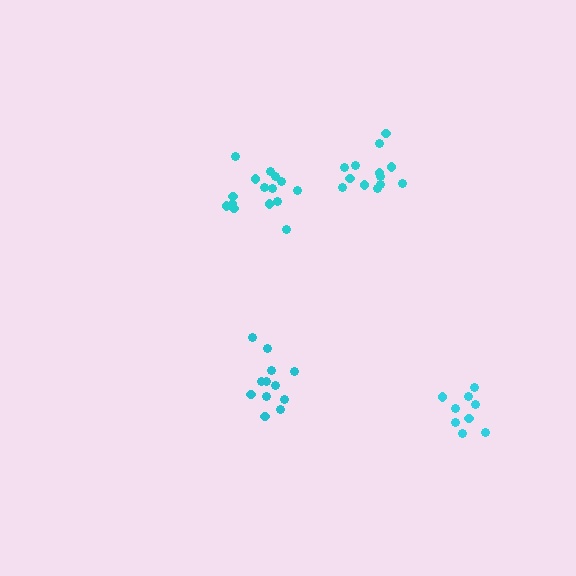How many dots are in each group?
Group 1: 12 dots, Group 2: 15 dots, Group 3: 10 dots, Group 4: 13 dots (50 total).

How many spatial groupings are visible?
There are 4 spatial groupings.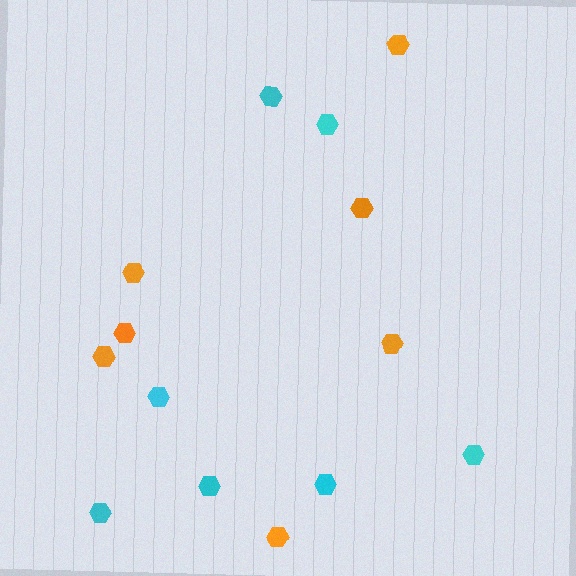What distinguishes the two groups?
There are 2 groups: one group of cyan hexagons (7) and one group of orange hexagons (7).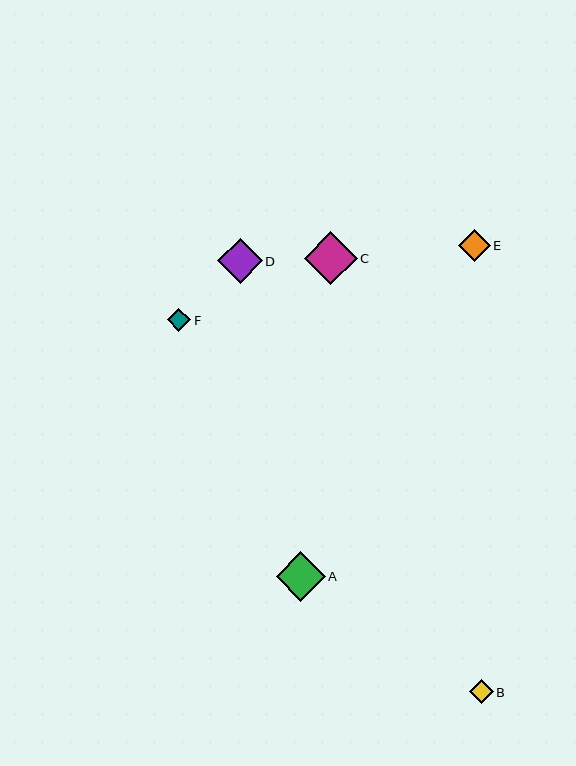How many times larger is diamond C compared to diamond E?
Diamond C is approximately 1.7 times the size of diamond E.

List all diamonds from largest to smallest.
From largest to smallest: C, A, D, E, B, F.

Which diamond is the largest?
Diamond C is the largest with a size of approximately 53 pixels.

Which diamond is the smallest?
Diamond F is the smallest with a size of approximately 23 pixels.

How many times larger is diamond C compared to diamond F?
Diamond C is approximately 2.3 times the size of diamond F.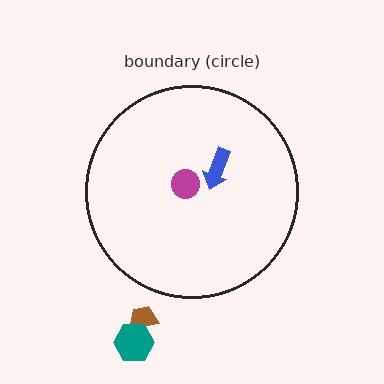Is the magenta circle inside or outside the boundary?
Inside.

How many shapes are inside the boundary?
2 inside, 2 outside.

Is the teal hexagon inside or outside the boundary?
Outside.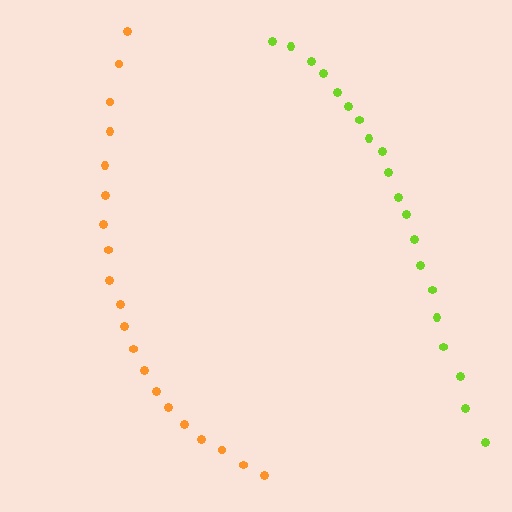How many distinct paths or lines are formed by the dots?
There are 2 distinct paths.